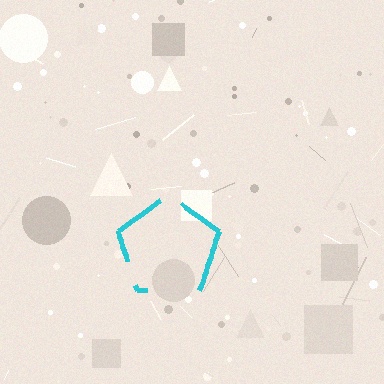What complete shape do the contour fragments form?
The contour fragments form a pentagon.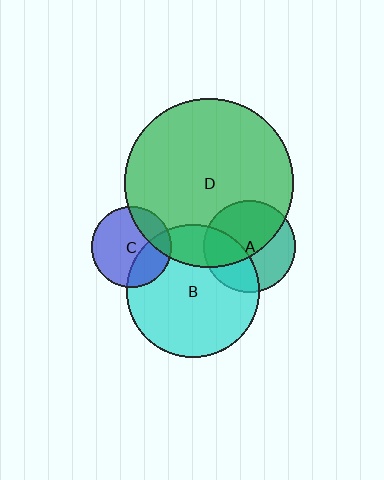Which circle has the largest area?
Circle D (green).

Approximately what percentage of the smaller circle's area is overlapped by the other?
Approximately 20%.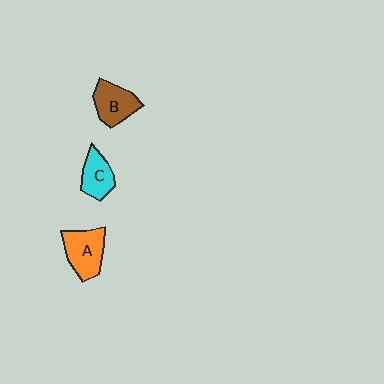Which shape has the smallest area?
Shape C (cyan).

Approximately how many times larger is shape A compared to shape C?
Approximately 1.3 times.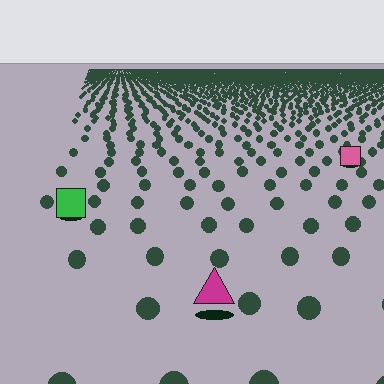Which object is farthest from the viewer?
The pink square is farthest from the viewer. It appears smaller and the ground texture around it is denser.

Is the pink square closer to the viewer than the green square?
No. The green square is closer — you can tell from the texture gradient: the ground texture is coarser near it.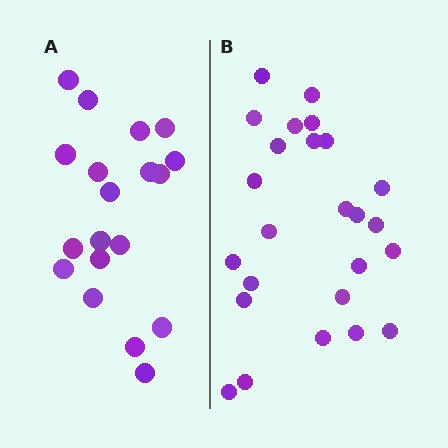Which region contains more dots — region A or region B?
Region B (the right region) has more dots.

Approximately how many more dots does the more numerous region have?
Region B has about 6 more dots than region A.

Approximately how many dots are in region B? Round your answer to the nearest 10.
About 20 dots. (The exact count is 25, which rounds to 20.)